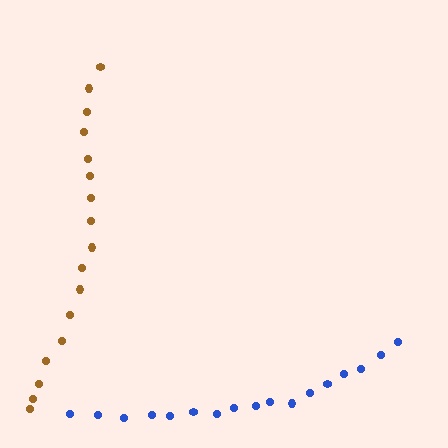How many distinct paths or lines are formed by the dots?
There are 2 distinct paths.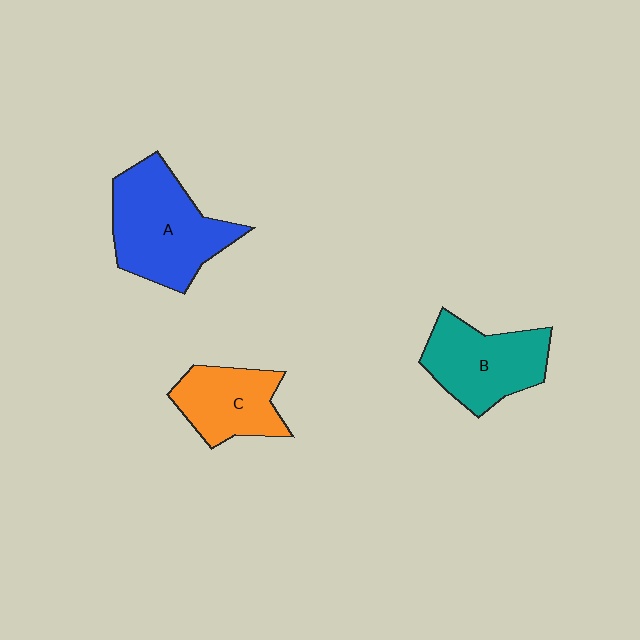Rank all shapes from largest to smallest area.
From largest to smallest: A (blue), B (teal), C (orange).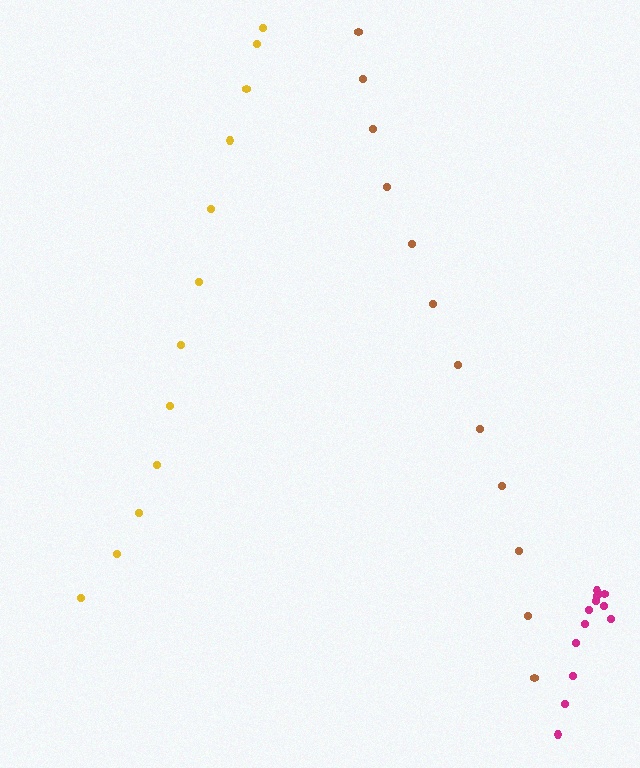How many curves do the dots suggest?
There are 3 distinct paths.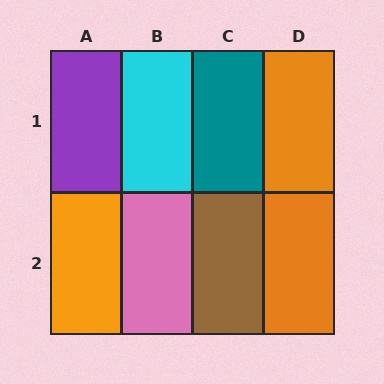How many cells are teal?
1 cell is teal.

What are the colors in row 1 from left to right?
Purple, cyan, teal, orange.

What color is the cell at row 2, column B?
Pink.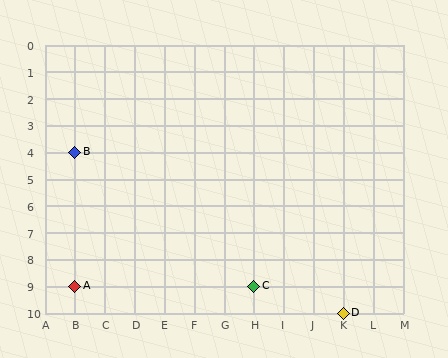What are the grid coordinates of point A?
Point A is at grid coordinates (B, 9).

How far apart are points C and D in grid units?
Points C and D are 3 columns and 1 row apart (about 3.2 grid units diagonally).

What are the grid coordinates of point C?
Point C is at grid coordinates (H, 9).